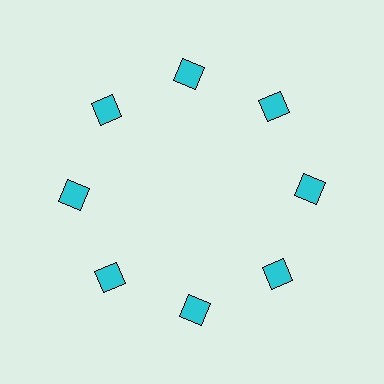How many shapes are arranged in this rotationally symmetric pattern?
There are 8 shapes, arranged in 8 groups of 1.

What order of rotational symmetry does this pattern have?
This pattern has 8-fold rotational symmetry.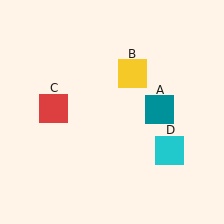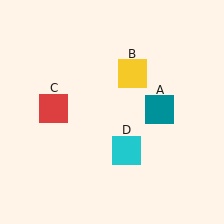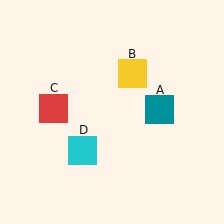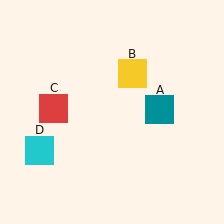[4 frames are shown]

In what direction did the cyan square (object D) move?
The cyan square (object D) moved left.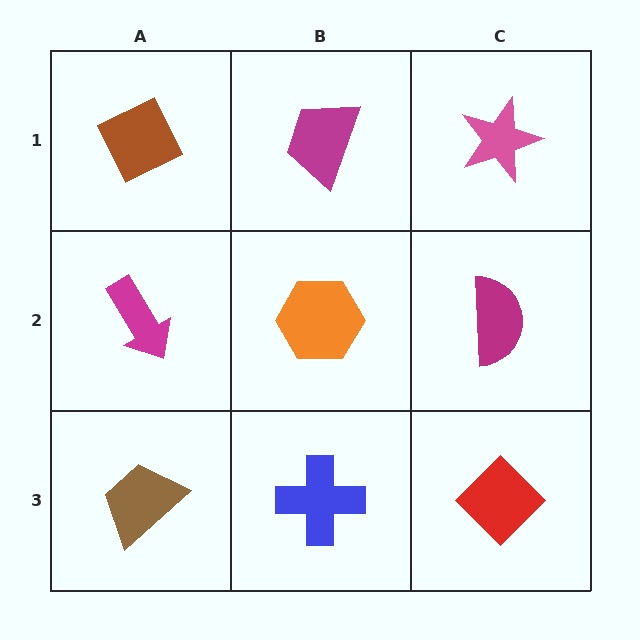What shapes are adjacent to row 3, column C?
A magenta semicircle (row 2, column C), a blue cross (row 3, column B).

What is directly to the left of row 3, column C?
A blue cross.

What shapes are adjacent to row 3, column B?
An orange hexagon (row 2, column B), a brown trapezoid (row 3, column A), a red diamond (row 3, column C).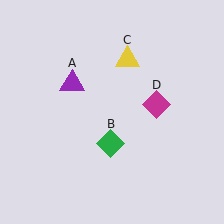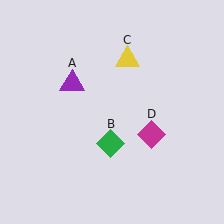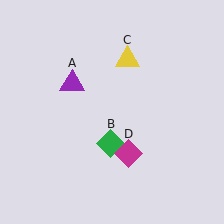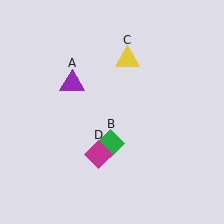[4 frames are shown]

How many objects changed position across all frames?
1 object changed position: magenta diamond (object D).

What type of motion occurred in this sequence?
The magenta diamond (object D) rotated clockwise around the center of the scene.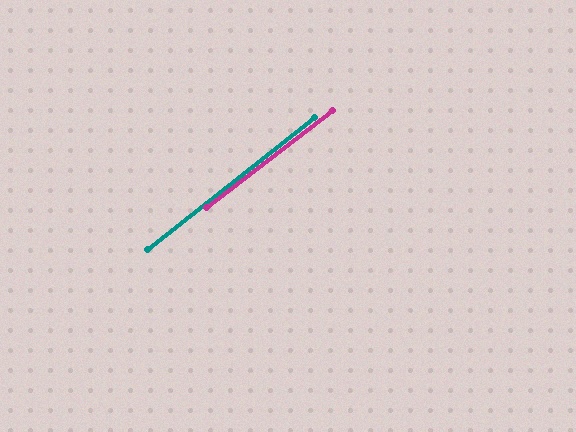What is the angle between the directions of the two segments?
Approximately 1 degree.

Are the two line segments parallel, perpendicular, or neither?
Parallel — their directions differ by only 1.1°.